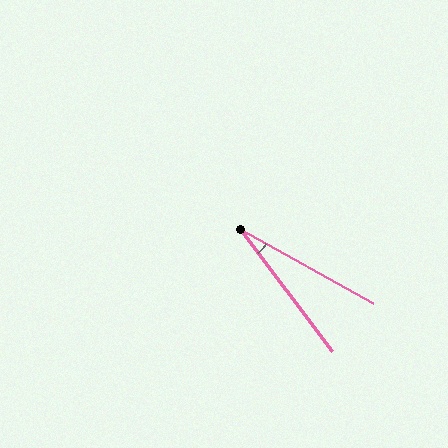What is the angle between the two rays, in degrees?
Approximately 24 degrees.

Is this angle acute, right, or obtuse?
It is acute.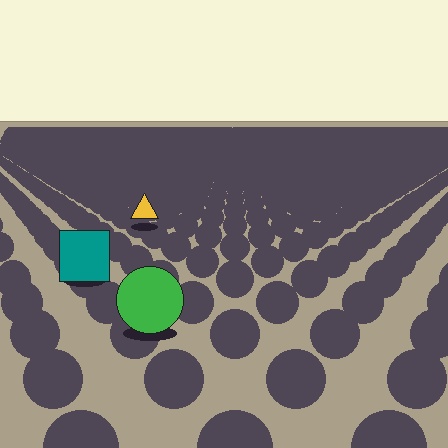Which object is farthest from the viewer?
The yellow triangle is farthest from the viewer. It appears smaller and the ground texture around it is denser.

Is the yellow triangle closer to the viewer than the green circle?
No. The green circle is closer — you can tell from the texture gradient: the ground texture is coarser near it.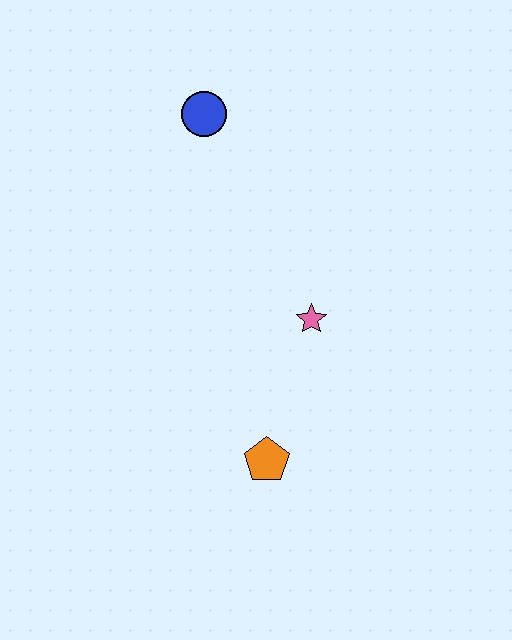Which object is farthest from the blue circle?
The orange pentagon is farthest from the blue circle.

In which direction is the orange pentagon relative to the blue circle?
The orange pentagon is below the blue circle.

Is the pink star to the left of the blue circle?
No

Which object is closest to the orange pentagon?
The pink star is closest to the orange pentagon.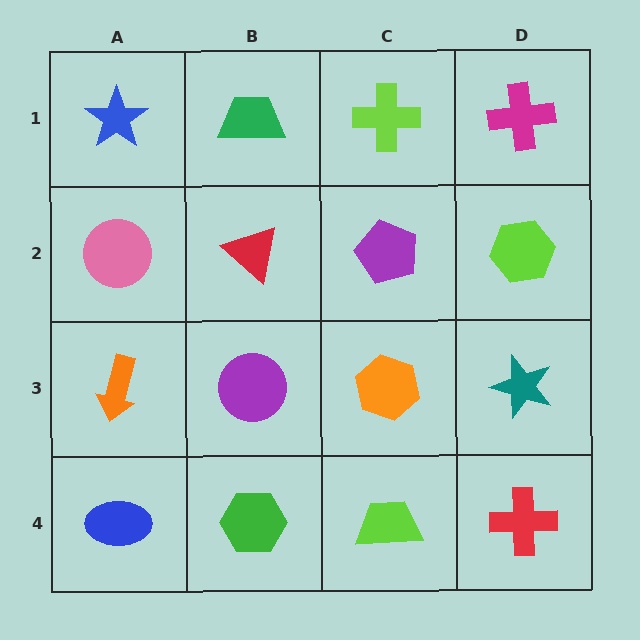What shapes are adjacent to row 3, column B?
A red triangle (row 2, column B), a green hexagon (row 4, column B), an orange arrow (row 3, column A), an orange hexagon (row 3, column C).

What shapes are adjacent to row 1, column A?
A pink circle (row 2, column A), a green trapezoid (row 1, column B).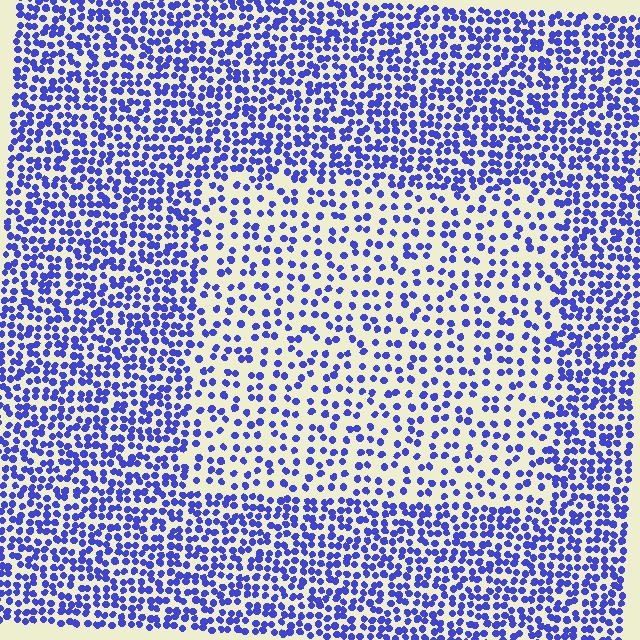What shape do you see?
I see a rectangle.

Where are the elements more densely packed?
The elements are more densely packed outside the rectangle boundary.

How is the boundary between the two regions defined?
The boundary is defined by a change in element density (approximately 1.9x ratio). All elements are the same color, size, and shape.